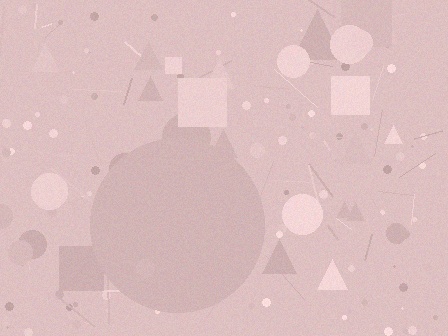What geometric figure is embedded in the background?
A circle is embedded in the background.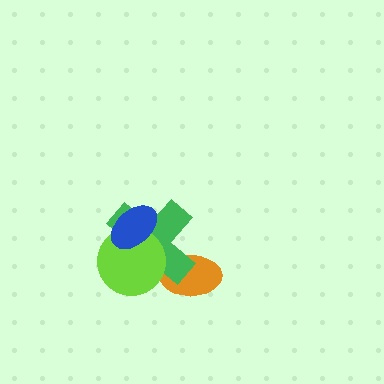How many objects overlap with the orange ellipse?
1 object overlaps with the orange ellipse.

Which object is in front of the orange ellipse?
The green cross is in front of the orange ellipse.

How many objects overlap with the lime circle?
2 objects overlap with the lime circle.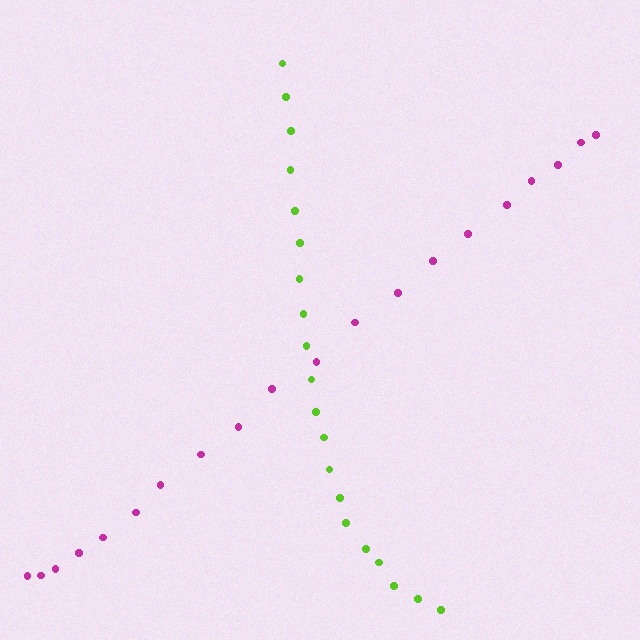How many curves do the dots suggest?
There are 2 distinct paths.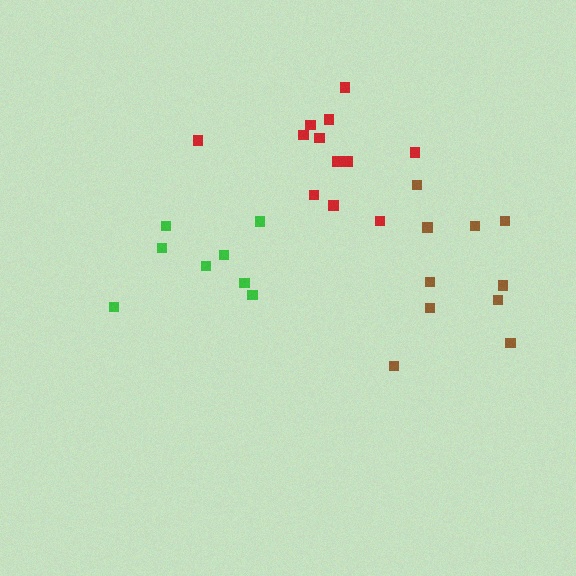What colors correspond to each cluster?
The clusters are colored: brown, red, green.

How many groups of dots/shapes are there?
There are 3 groups.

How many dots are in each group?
Group 1: 10 dots, Group 2: 12 dots, Group 3: 8 dots (30 total).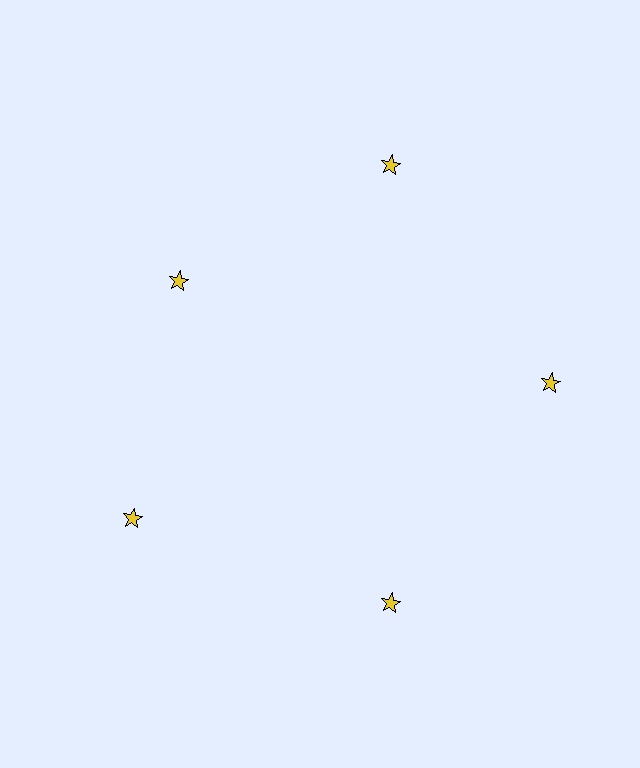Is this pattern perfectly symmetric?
No. The 5 yellow stars are arranged in a ring, but one element near the 10 o'clock position is pulled inward toward the center, breaking the 5-fold rotational symmetry.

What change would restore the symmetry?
The symmetry would be restored by moving it outward, back onto the ring so that all 5 stars sit at equal angles and equal distance from the center.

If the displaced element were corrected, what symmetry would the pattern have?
It would have 5-fold rotational symmetry — the pattern would map onto itself every 72 degrees.